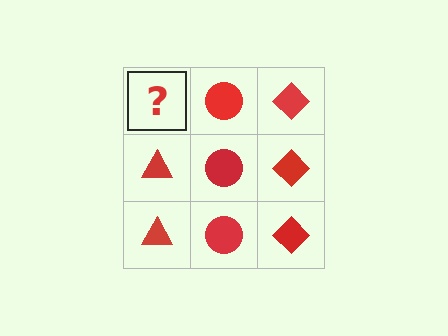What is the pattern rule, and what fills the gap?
The rule is that each column has a consistent shape. The gap should be filled with a red triangle.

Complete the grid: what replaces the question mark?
The question mark should be replaced with a red triangle.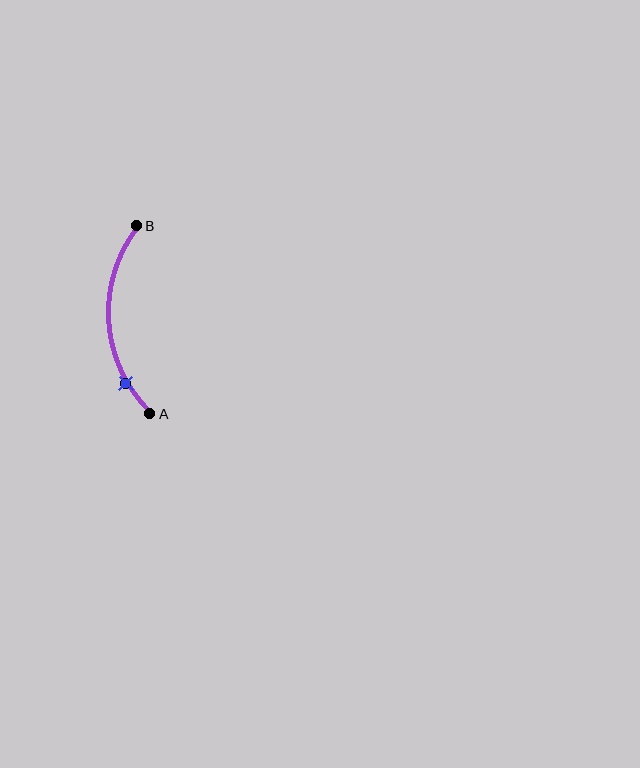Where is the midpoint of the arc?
The arc midpoint is the point on the curve farthest from the straight line joining A and B. It sits to the left of that line.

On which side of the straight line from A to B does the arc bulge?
The arc bulges to the left of the straight line connecting A and B.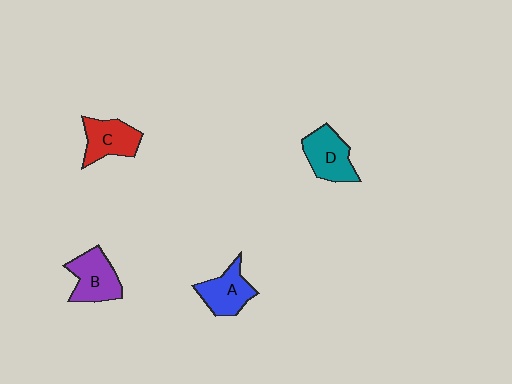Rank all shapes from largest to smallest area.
From largest to smallest: B (purple), D (teal), C (red), A (blue).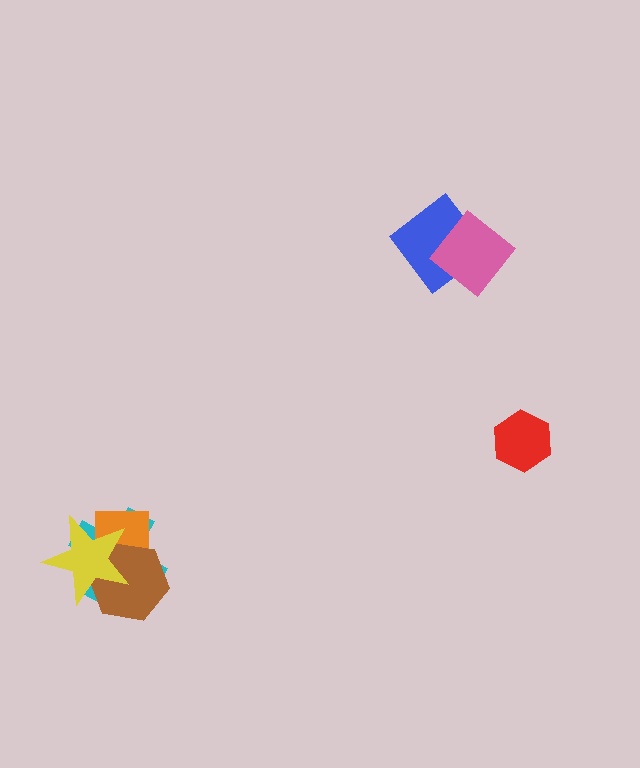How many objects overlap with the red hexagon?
0 objects overlap with the red hexagon.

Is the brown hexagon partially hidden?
Yes, it is partially covered by another shape.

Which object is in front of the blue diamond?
The pink diamond is in front of the blue diamond.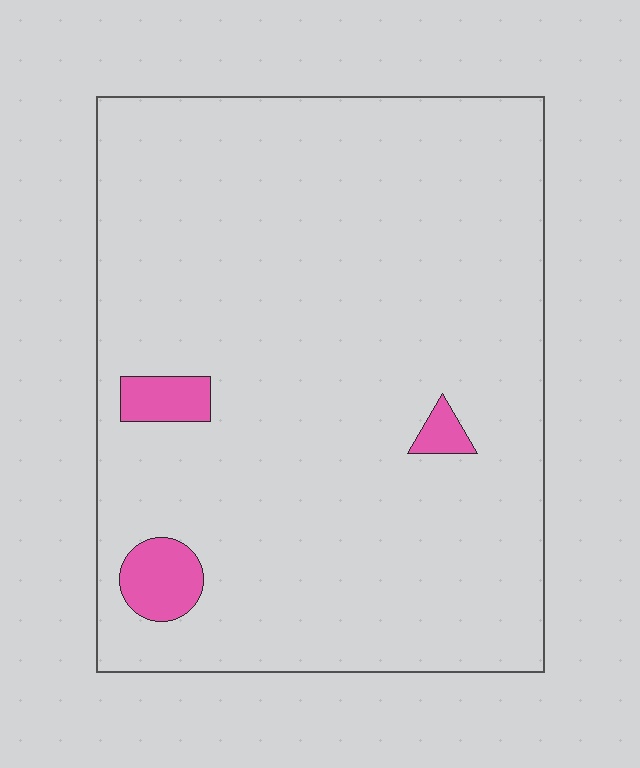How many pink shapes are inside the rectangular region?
3.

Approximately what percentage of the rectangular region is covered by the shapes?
Approximately 5%.